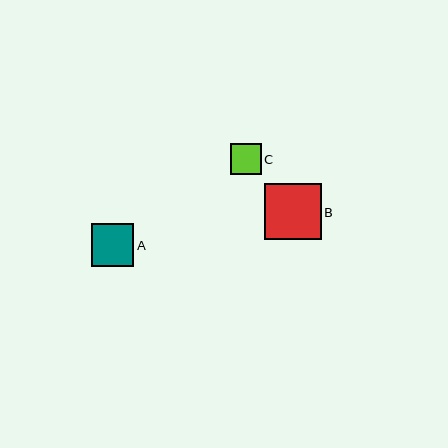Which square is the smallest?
Square C is the smallest with a size of approximately 31 pixels.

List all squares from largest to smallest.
From largest to smallest: B, A, C.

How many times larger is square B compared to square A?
Square B is approximately 1.3 times the size of square A.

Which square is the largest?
Square B is the largest with a size of approximately 56 pixels.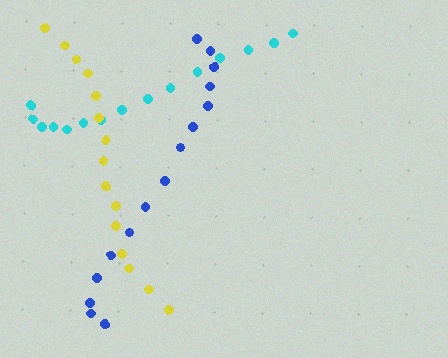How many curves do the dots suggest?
There are 3 distinct paths.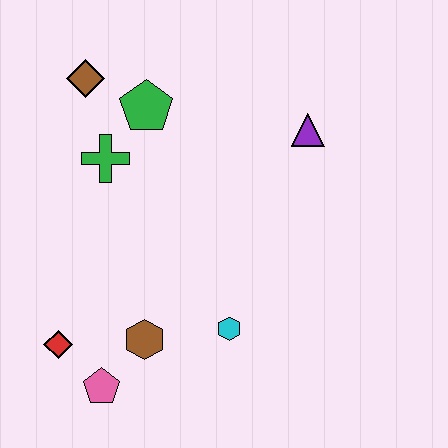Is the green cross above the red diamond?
Yes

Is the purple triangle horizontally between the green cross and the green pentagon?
No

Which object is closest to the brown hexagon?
The pink pentagon is closest to the brown hexagon.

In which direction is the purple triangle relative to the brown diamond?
The purple triangle is to the right of the brown diamond.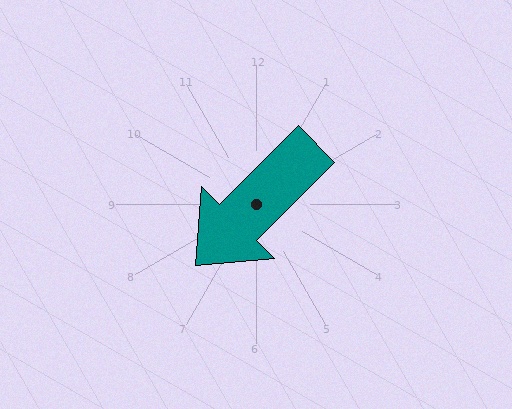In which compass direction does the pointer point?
Southwest.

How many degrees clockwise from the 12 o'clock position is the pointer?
Approximately 225 degrees.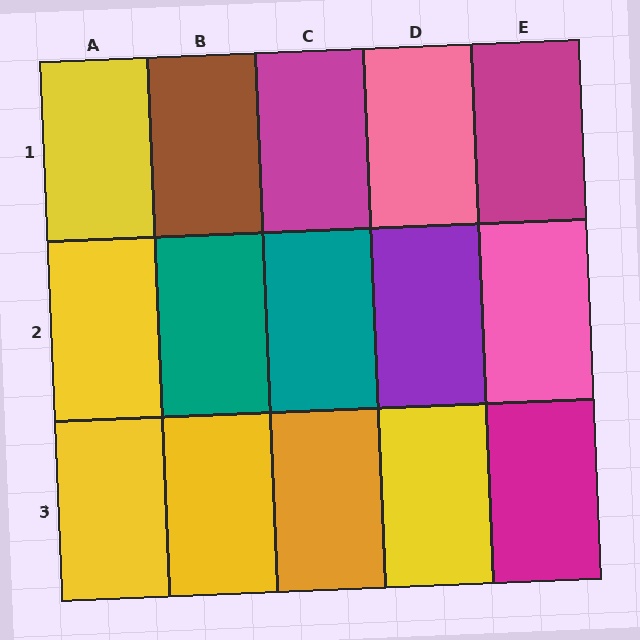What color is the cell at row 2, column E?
Pink.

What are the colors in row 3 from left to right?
Yellow, yellow, orange, yellow, magenta.